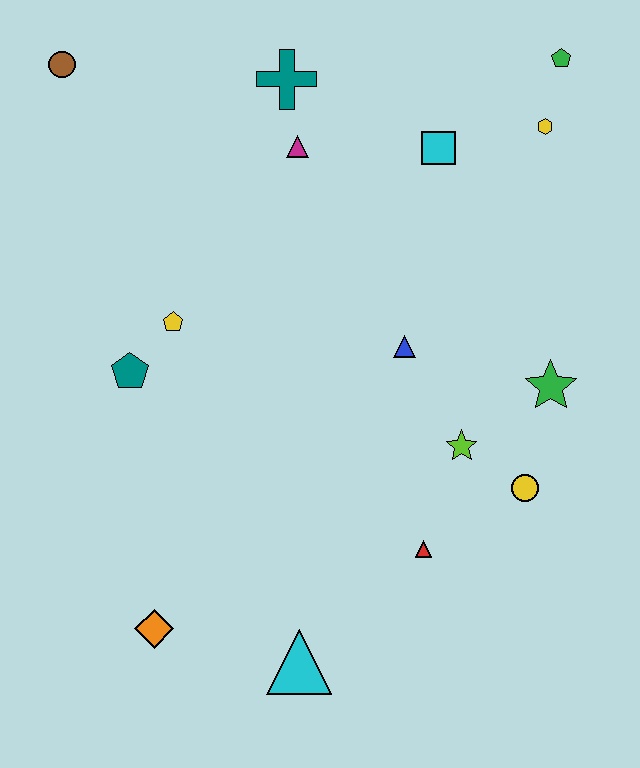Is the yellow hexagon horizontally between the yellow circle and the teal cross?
No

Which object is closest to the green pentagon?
The yellow hexagon is closest to the green pentagon.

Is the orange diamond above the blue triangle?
No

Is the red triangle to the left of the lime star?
Yes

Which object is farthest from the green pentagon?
The orange diamond is farthest from the green pentagon.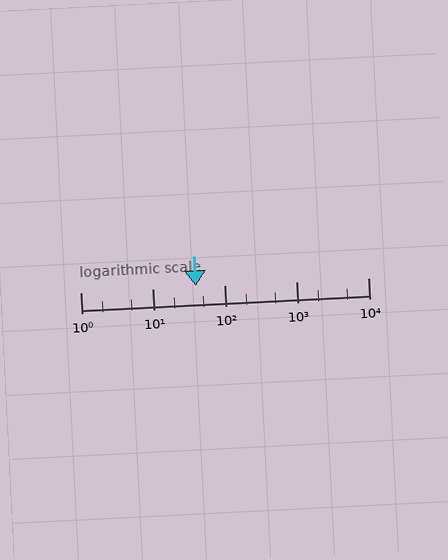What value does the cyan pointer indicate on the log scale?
The pointer indicates approximately 40.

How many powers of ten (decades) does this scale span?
The scale spans 4 decades, from 1 to 10000.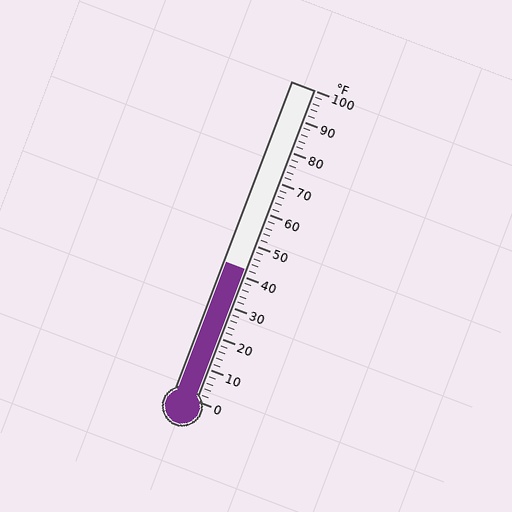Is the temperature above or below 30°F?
The temperature is above 30°F.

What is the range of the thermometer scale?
The thermometer scale ranges from 0°F to 100°F.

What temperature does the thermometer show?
The thermometer shows approximately 42°F.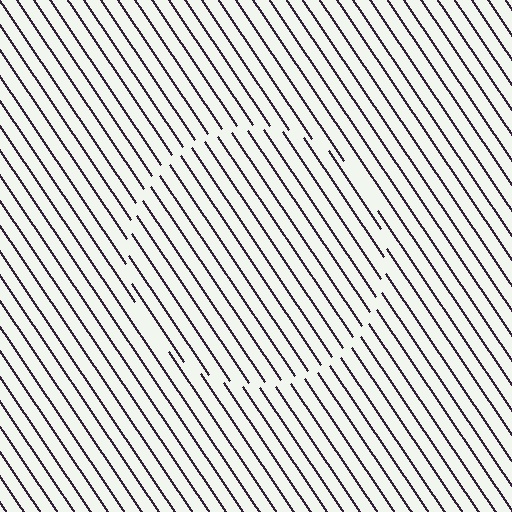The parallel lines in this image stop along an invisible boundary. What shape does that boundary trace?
An illusory circle. The interior of the shape contains the same grating, shifted by half a period — the contour is defined by the phase discontinuity where line-ends from the inner and outer gratings abut.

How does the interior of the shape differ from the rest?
The interior of the shape contains the same grating, shifted by half a period — the contour is defined by the phase discontinuity where line-ends from the inner and outer gratings abut.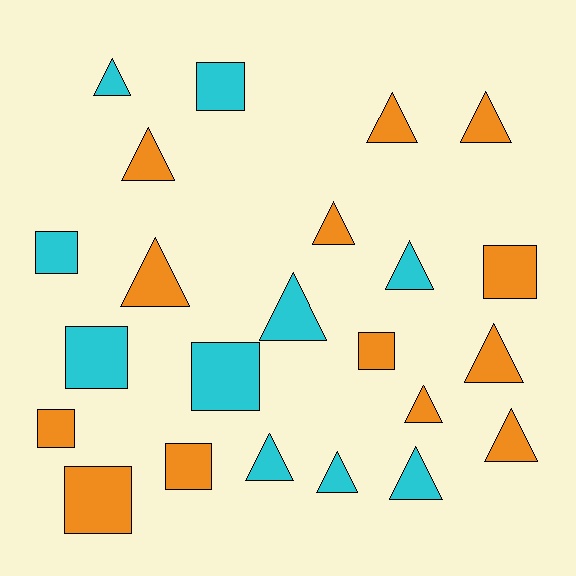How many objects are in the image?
There are 23 objects.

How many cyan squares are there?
There are 4 cyan squares.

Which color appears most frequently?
Orange, with 13 objects.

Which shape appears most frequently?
Triangle, with 14 objects.